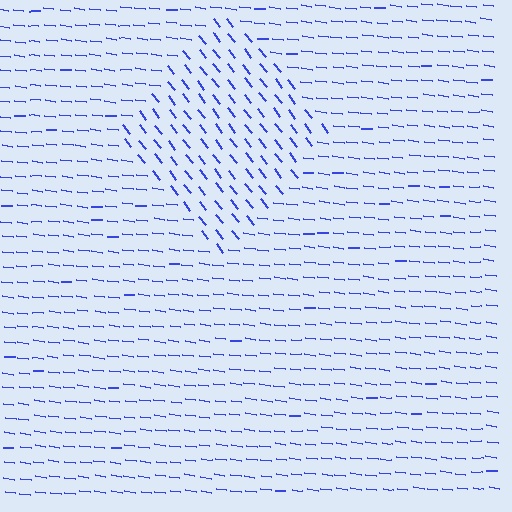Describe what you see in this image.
The image is filled with small blue line segments. A diamond region in the image has lines oriented differently from the surrounding lines, creating a visible texture boundary.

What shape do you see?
I see a diamond.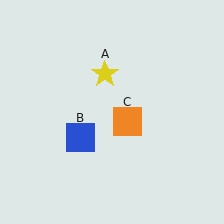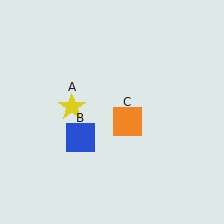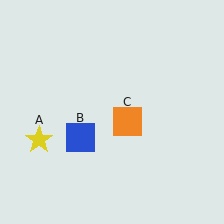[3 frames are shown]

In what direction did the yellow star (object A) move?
The yellow star (object A) moved down and to the left.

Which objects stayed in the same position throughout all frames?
Blue square (object B) and orange square (object C) remained stationary.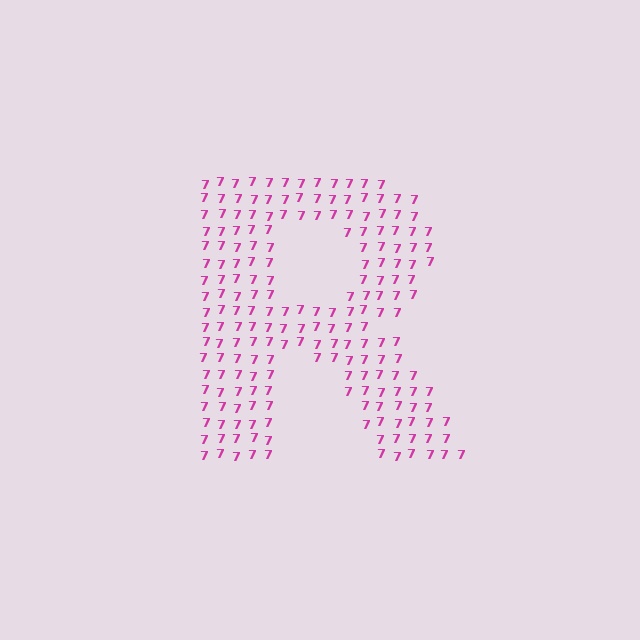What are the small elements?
The small elements are digit 7's.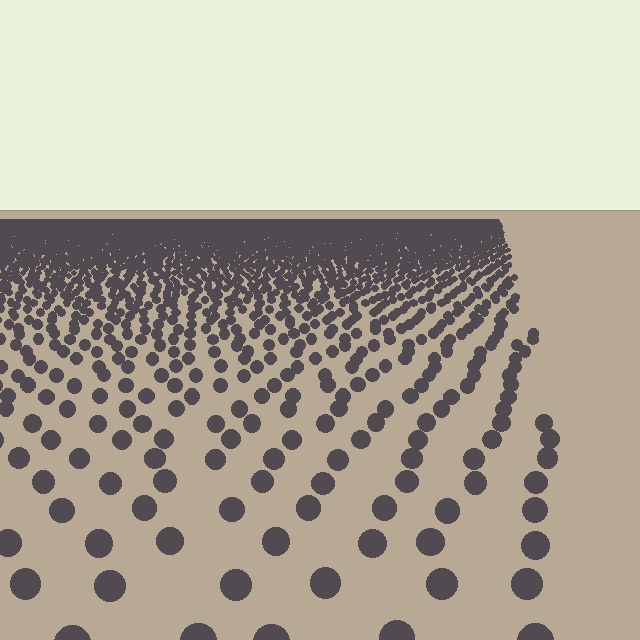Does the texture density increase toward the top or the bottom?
Density increases toward the top.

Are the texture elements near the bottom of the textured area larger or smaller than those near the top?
Larger. Near the bottom, elements are closer to the viewer and appear at a bigger on-screen size.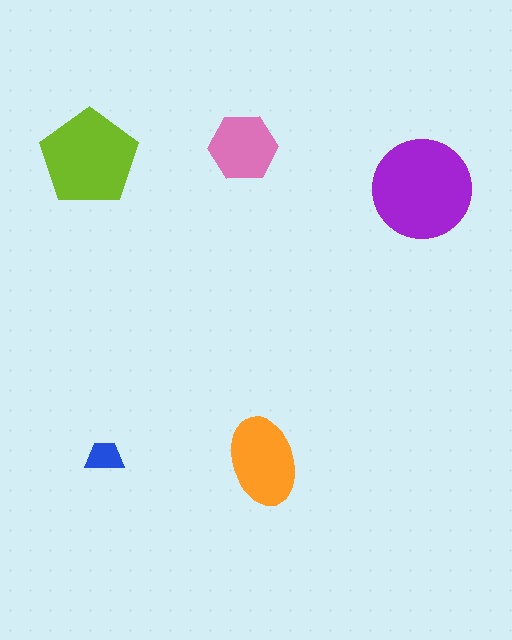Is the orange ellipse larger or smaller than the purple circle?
Smaller.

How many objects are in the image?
There are 5 objects in the image.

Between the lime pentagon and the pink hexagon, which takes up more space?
The lime pentagon.